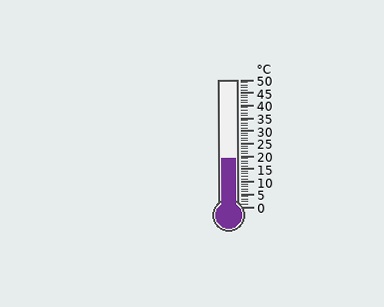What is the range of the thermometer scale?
The thermometer scale ranges from 0°C to 50°C.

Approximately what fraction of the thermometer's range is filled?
The thermometer is filled to approximately 40% of its range.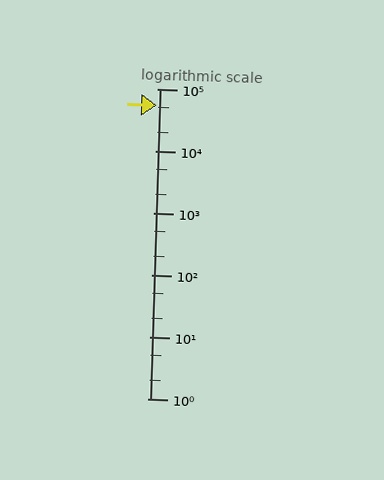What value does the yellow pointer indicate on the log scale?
The pointer indicates approximately 54000.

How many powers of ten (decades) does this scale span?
The scale spans 5 decades, from 1 to 100000.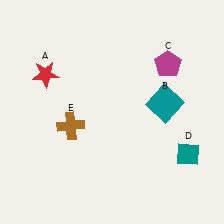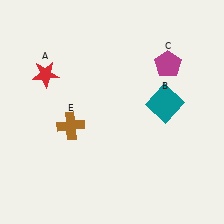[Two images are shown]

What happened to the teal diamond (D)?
The teal diamond (D) was removed in Image 2. It was in the bottom-right area of Image 1.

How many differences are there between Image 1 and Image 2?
There is 1 difference between the two images.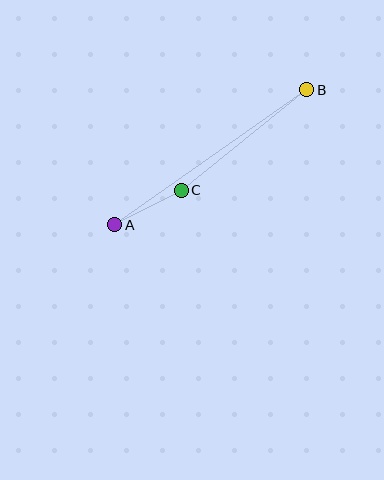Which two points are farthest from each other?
Points A and B are farthest from each other.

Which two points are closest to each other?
Points A and C are closest to each other.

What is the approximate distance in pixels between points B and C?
The distance between B and C is approximately 161 pixels.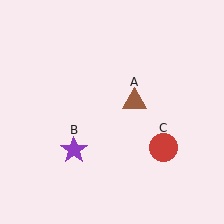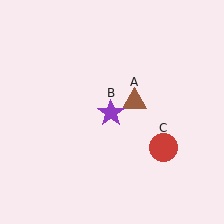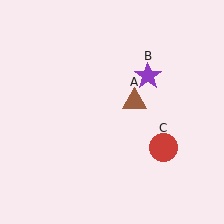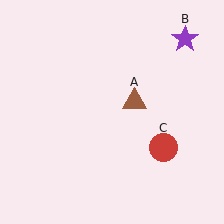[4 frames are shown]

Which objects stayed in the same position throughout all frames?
Brown triangle (object A) and red circle (object C) remained stationary.